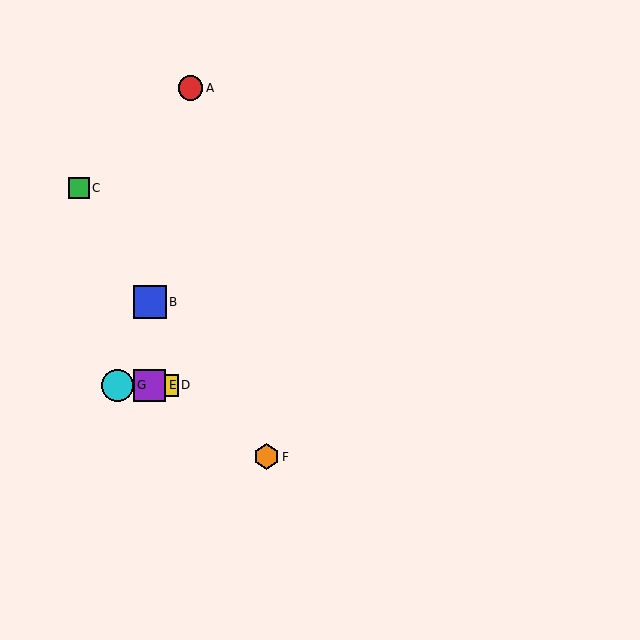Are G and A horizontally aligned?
No, G is at y≈385 and A is at y≈88.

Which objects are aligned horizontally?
Objects D, E, G are aligned horizontally.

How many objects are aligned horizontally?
3 objects (D, E, G) are aligned horizontally.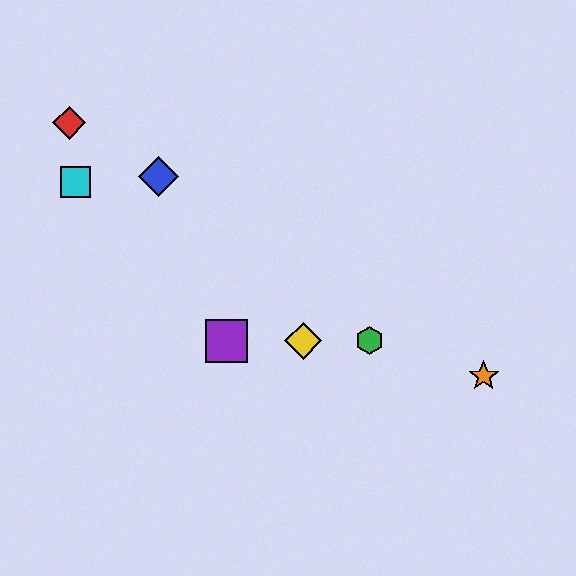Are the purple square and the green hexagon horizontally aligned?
Yes, both are at y≈341.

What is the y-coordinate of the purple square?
The purple square is at y≈341.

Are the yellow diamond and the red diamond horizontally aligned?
No, the yellow diamond is at y≈341 and the red diamond is at y≈123.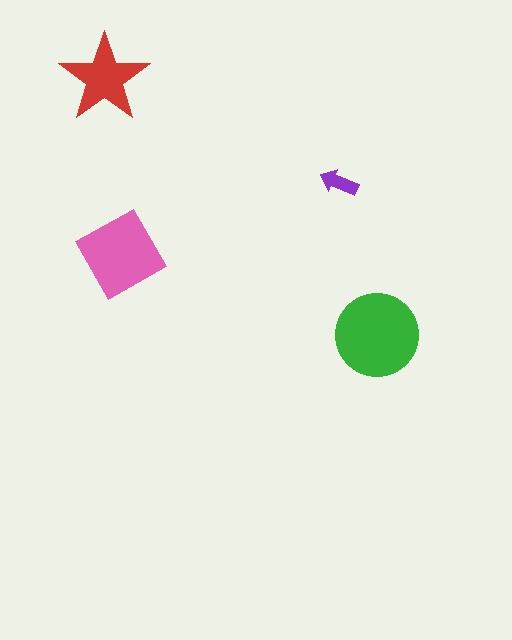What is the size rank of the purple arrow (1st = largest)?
4th.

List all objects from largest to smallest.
The green circle, the pink diamond, the red star, the purple arrow.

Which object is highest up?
The red star is topmost.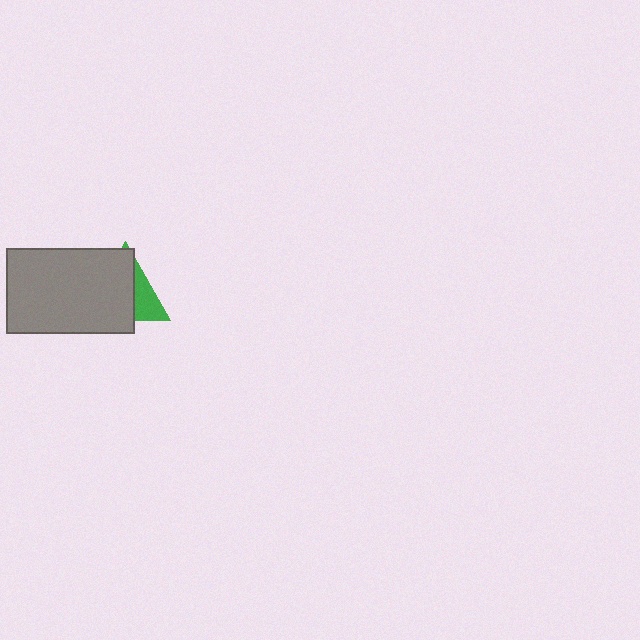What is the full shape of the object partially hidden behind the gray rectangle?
The partially hidden object is a green triangle.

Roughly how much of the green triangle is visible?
A small part of it is visible (roughly 31%).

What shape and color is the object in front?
The object in front is a gray rectangle.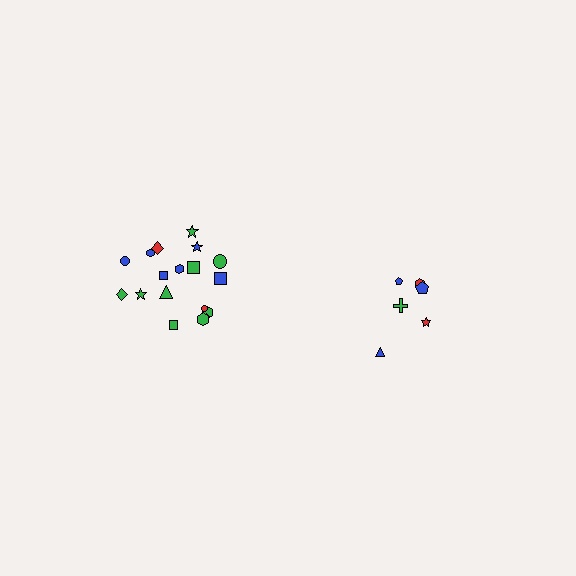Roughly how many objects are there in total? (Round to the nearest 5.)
Roughly 25 objects in total.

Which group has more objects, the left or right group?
The left group.